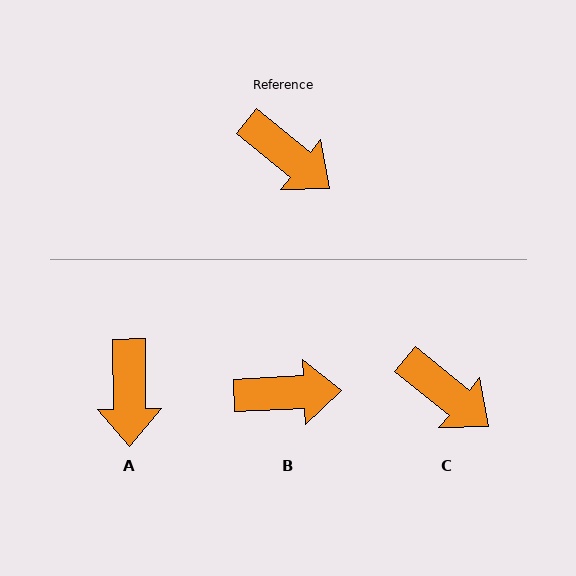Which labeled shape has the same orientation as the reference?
C.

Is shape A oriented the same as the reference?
No, it is off by about 51 degrees.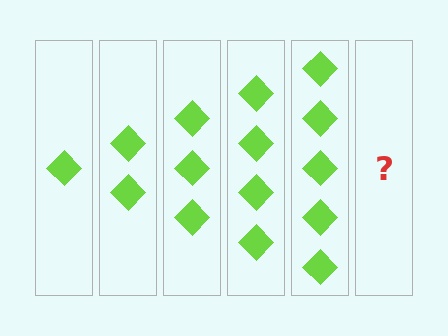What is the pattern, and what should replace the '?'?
The pattern is that each step adds one more diamond. The '?' should be 6 diamonds.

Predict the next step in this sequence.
The next step is 6 diamonds.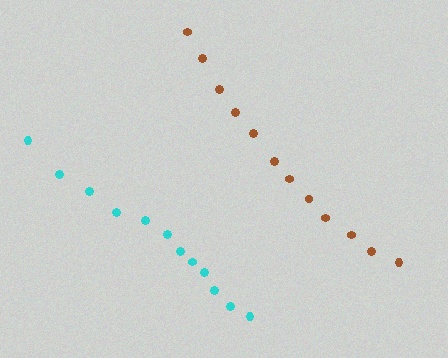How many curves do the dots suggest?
There are 2 distinct paths.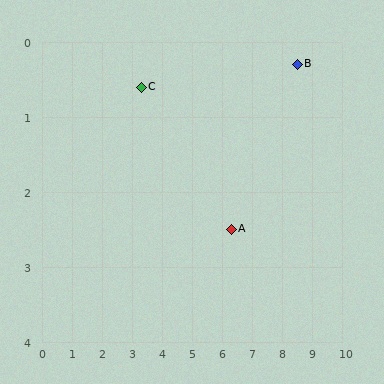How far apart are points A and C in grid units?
Points A and C are about 3.6 grid units apart.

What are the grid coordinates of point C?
Point C is at approximately (3.3, 0.6).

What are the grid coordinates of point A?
Point A is at approximately (6.3, 2.5).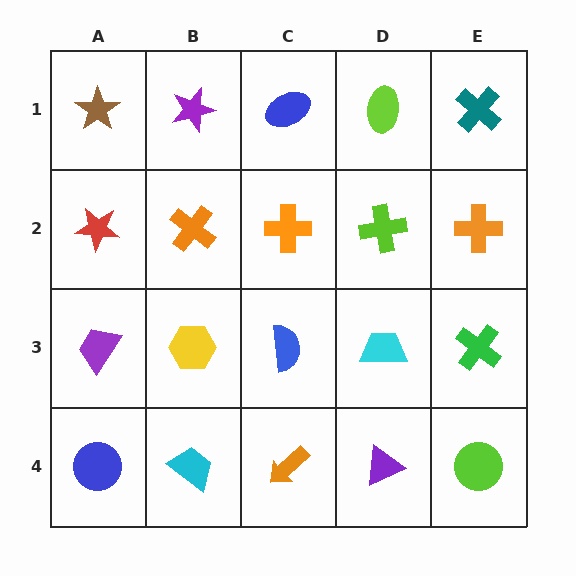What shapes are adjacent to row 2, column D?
A lime ellipse (row 1, column D), a cyan trapezoid (row 3, column D), an orange cross (row 2, column C), an orange cross (row 2, column E).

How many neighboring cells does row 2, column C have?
4.